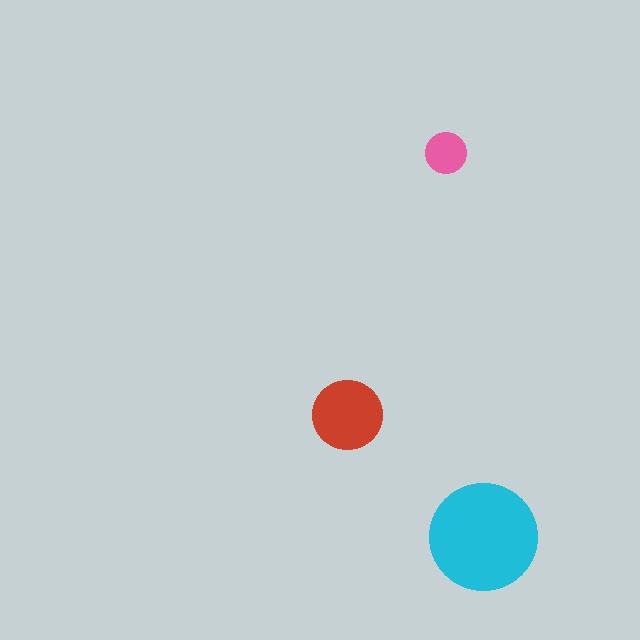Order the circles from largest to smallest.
the cyan one, the red one, the pink one.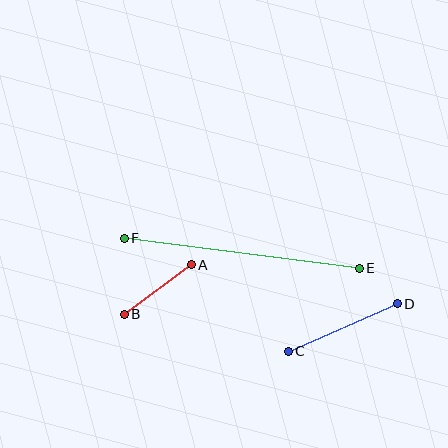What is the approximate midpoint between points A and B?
The midpoint is at approximately (158, 290) pixels.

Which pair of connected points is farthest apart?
Points E and F are farthest apart.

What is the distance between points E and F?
The distance is approximately 237 pixels.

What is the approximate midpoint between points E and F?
The midpoint is at approximately (242, 253) pixels.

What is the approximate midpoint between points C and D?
The midpoint is at approximately (343, 328) pixels.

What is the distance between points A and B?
The distance is approximately 83 pixels.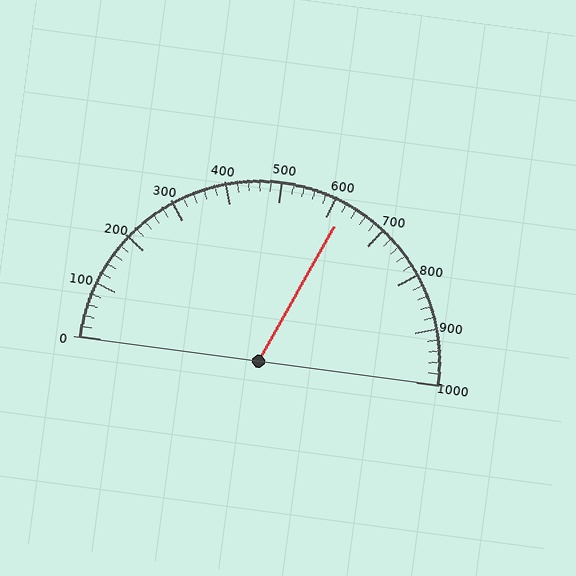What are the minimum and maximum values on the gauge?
The gauge ranges from 0 to 1000.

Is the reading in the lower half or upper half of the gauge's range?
The reading is in the upper half of the range (0 to 1000).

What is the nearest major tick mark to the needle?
The nearest major tick mark is 600.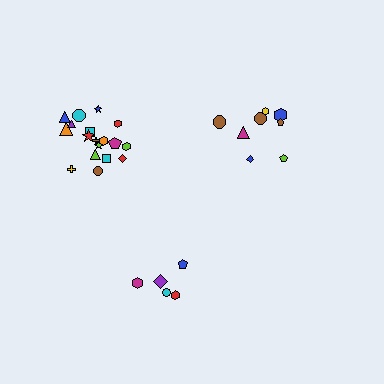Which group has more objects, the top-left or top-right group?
The top-left group.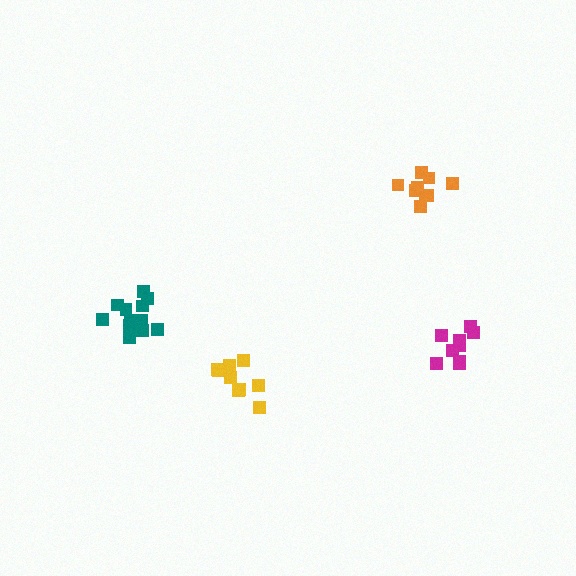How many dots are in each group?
Group 1: 9 dots, Group 2: 12 dots, Group 3: 9 dots, Group 4: 9 dots (39 total).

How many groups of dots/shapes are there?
There are 4 groups.